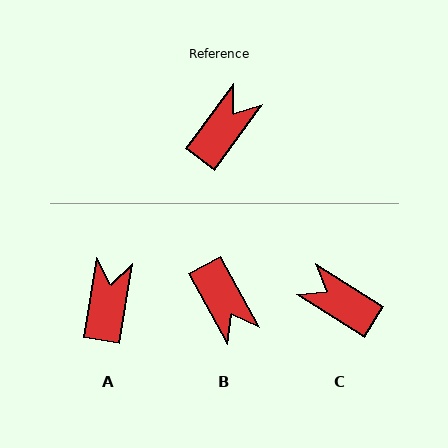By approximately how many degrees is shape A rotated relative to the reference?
Approximately 27 degrees counter-clockwise.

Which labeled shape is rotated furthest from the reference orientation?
B, about 115 degrees away.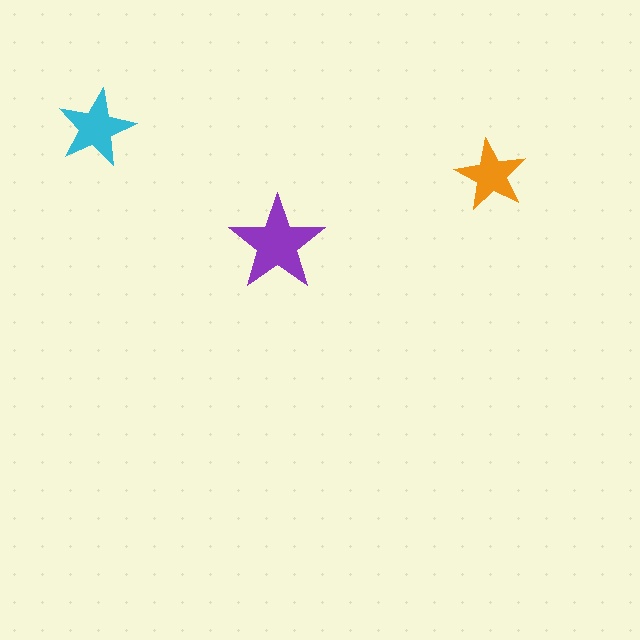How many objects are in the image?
There are 3 objects in the image.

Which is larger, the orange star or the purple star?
The purple one.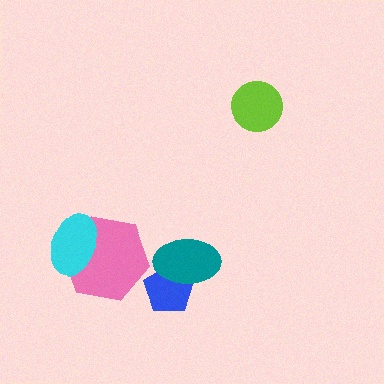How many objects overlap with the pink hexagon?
1 object overlaps with the pink hexagon.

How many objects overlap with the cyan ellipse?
1 object overlaps with the cyan ellipse.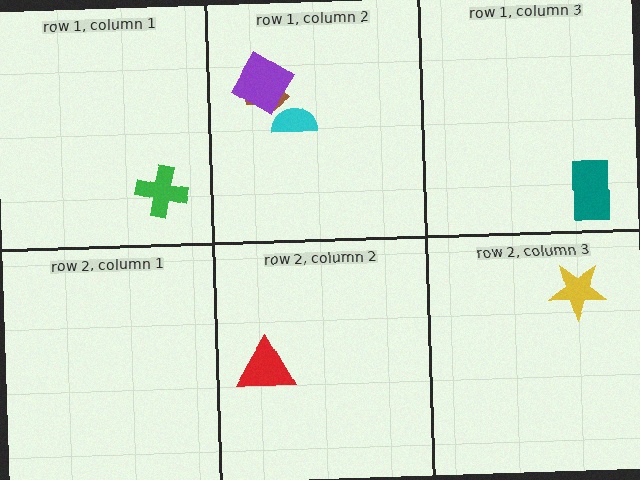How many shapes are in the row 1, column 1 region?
1.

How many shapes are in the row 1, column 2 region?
3.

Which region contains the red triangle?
The row 2, column 2 region.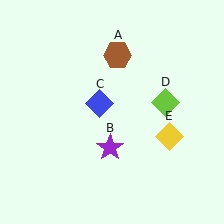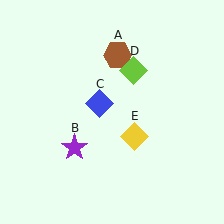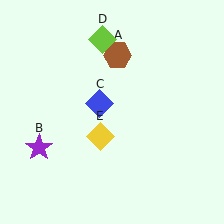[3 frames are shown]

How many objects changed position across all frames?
3 objects changed position: purple star (object B), lime diamond (object D), yellow diamond (object E).